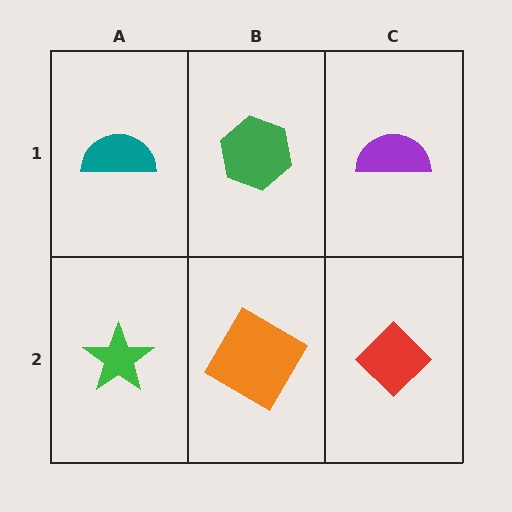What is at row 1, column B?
A green hexagon.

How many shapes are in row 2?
3 shapes.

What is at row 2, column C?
A red diamond.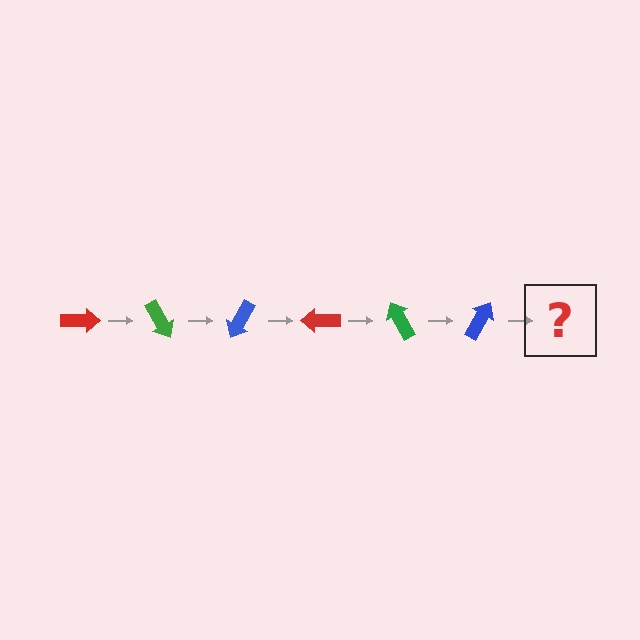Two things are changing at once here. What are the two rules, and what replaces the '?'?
The two rules are that it rotates 60 degrees each step and the color cycles through red, green, and blue. The '?' should be a red arrow, rotated 360 degrees from the start.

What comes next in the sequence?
The next element should be a red arrow, rotated 360 degrees from the start.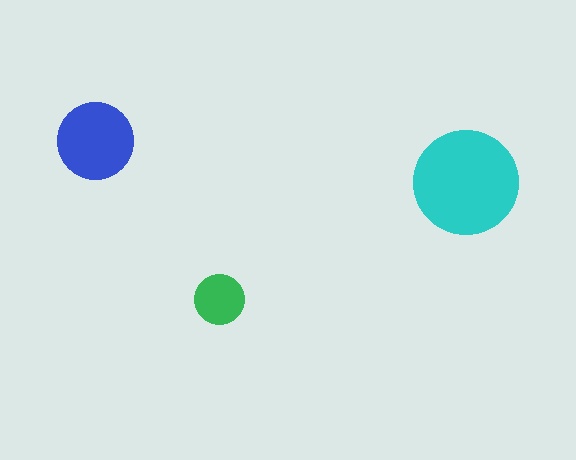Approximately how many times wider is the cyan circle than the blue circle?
About 1.5 times wider.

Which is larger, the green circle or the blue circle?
The blue one.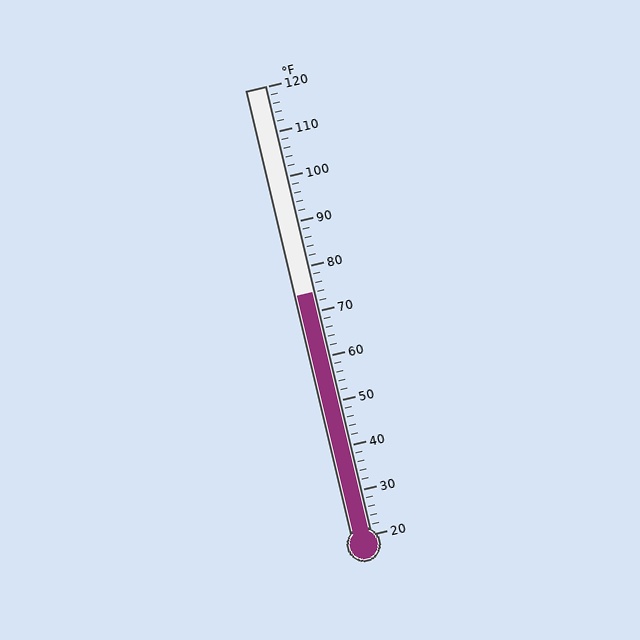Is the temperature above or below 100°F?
The temperature is below 100°F.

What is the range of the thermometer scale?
The thermometer scale ranges from 20°F to 120°F.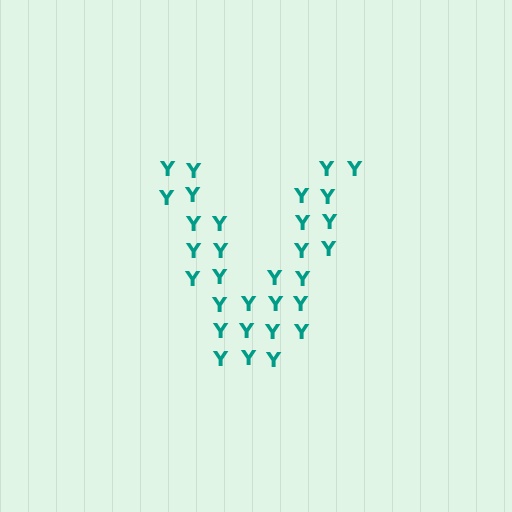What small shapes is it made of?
It is made of small letter Y's.